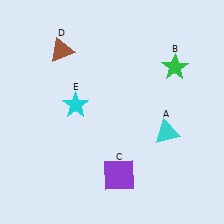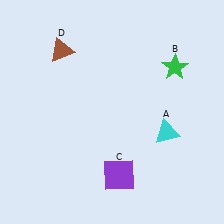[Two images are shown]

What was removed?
The cyan star (E) was removed in Image 2.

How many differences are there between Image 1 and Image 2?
There is 1 difference between the two images.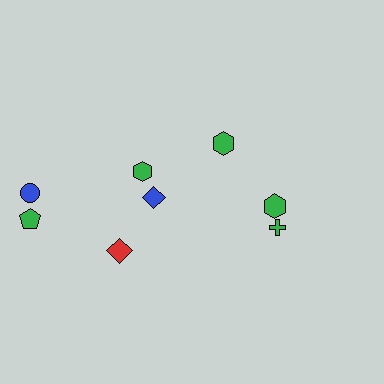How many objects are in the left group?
There are 5 objects.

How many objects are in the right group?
There are 3 objects.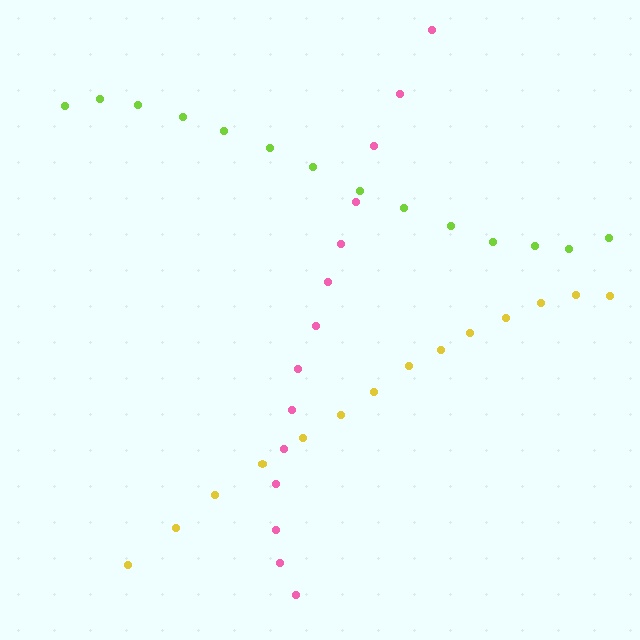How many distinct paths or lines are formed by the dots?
There are 3 distinct paths.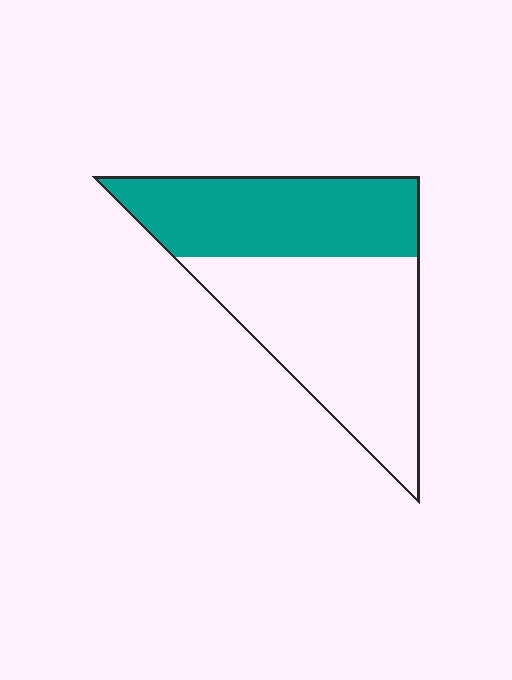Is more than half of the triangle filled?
No.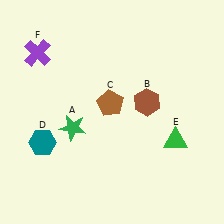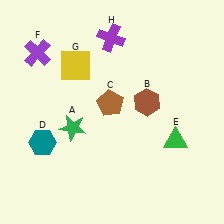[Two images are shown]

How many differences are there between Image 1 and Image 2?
There are 2 differences between the two images.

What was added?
A yellow square (G), a purple cross (H) were added in Image 2.